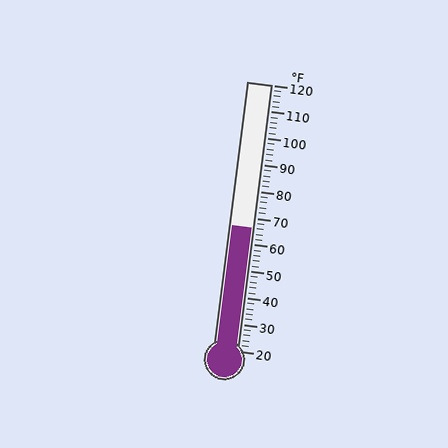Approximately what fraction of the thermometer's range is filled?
The thermometer is filled to approximately 45% of its range.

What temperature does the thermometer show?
The thermometer shows approximately 66°F.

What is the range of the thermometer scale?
The thermometer scale ranges from 20°F to 120°F.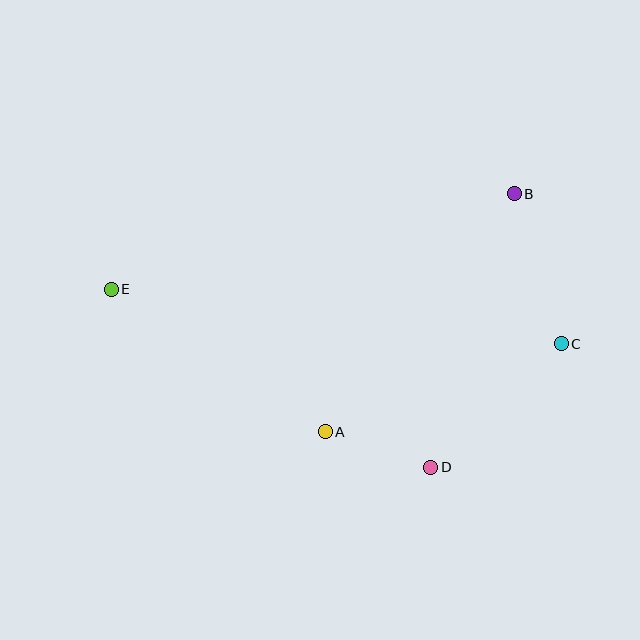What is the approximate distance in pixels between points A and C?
The distance between A and C is approximately 252 pixels.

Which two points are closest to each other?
Points A and D are closest to each other.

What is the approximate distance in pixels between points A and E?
The distance between A and E is approximately 257 pixels.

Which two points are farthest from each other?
Points C and E are farthest from each other.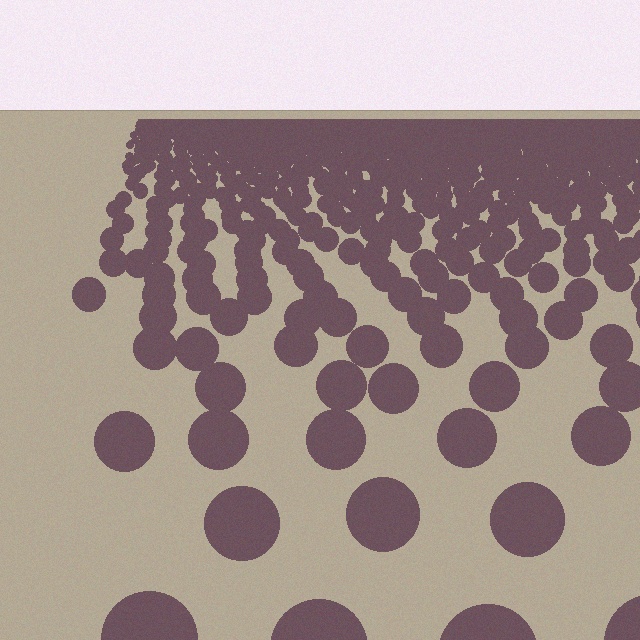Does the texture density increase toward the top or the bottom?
Density increases toward the top.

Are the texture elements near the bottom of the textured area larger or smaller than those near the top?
Larger. Near the bottom, elements are closer to the viewer and appear at a bigger on-screen size.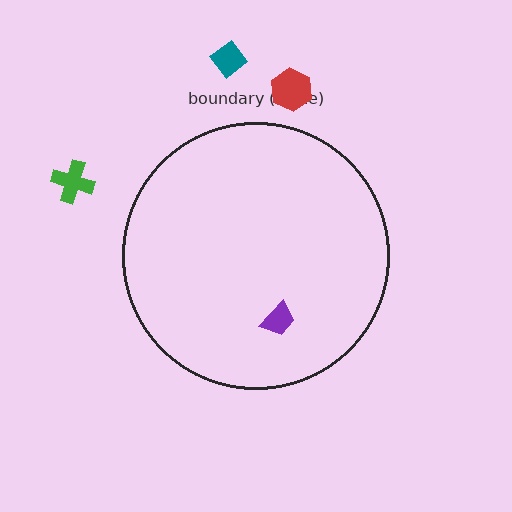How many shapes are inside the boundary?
1 inside, 3 outside.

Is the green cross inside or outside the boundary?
Outside.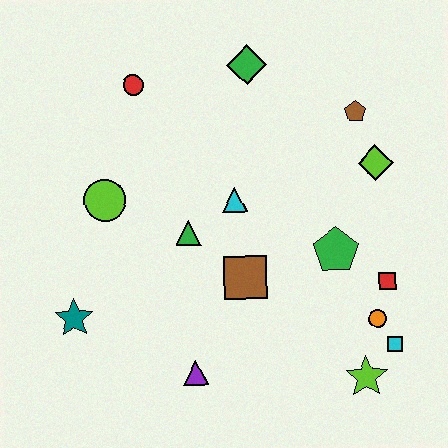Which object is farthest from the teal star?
The brown pentagon is farthest from the teal star.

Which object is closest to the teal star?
The lime circle is closest to the teal star.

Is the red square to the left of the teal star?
No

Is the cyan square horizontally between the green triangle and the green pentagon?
No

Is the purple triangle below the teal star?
Yes